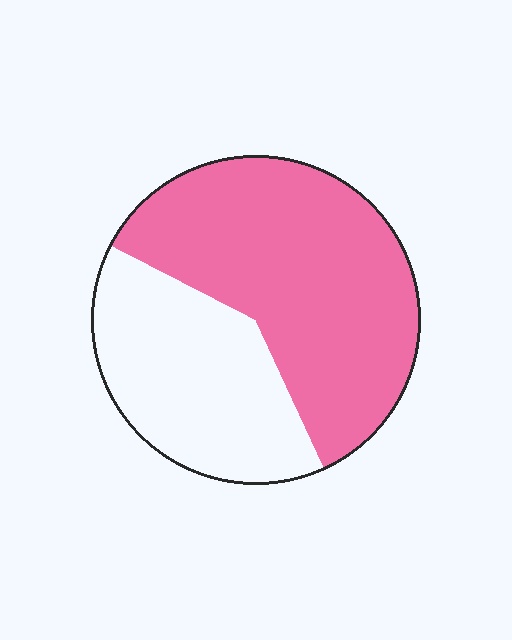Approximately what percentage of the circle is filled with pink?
Approximately 60%.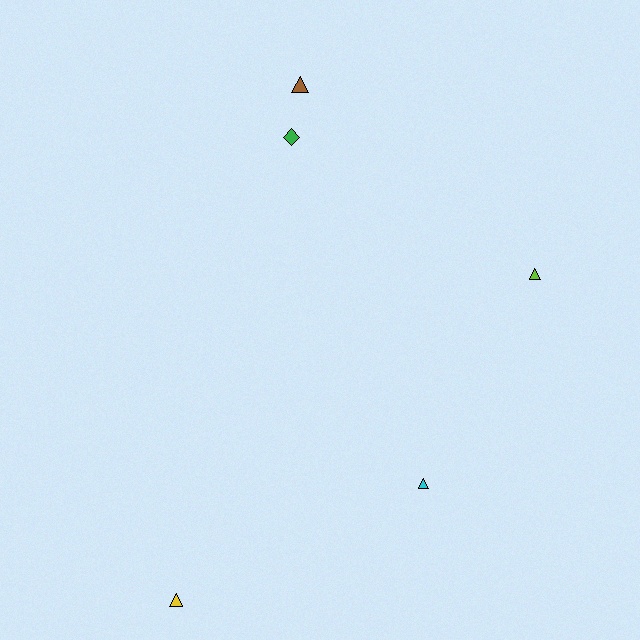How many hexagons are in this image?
There are no hexagons.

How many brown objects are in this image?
There is 1 brown object.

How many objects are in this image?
There are 5 objects.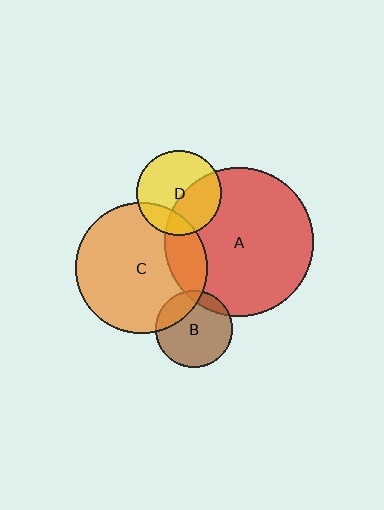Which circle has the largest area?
Circle A (red).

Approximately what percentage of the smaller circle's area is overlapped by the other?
Approximately 20%.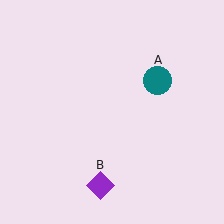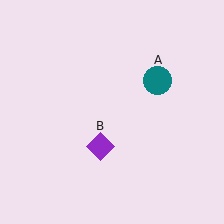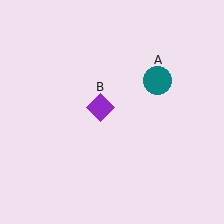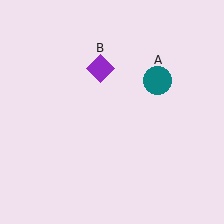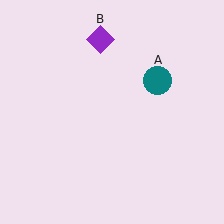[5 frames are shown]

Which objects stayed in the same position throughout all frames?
Teal circle (object A) remained stationary.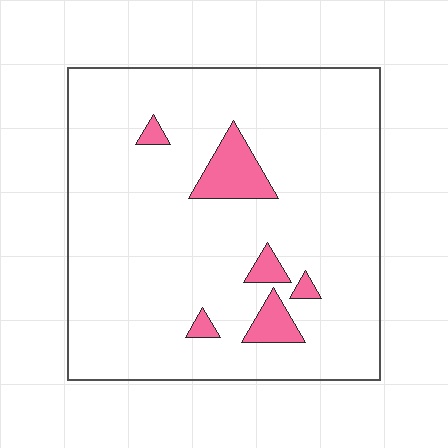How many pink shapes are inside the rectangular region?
6.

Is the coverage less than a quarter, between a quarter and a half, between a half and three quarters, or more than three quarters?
Less than a quarter.